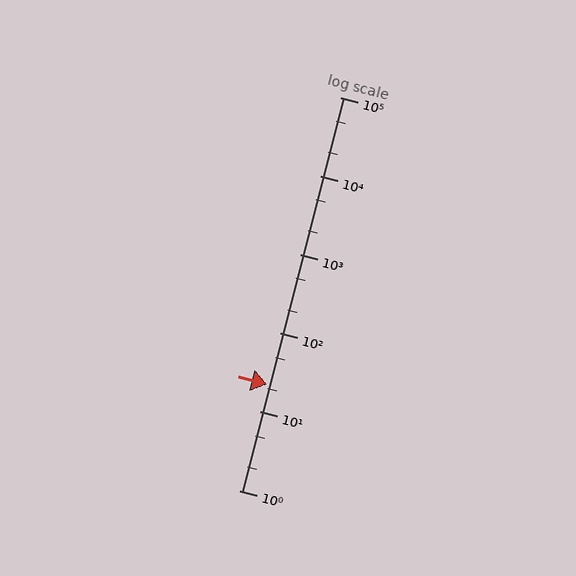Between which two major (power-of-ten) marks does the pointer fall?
The pointer is between 10 and 100.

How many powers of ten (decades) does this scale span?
The scale spans 5 decades, from 1 to 100000.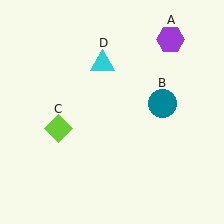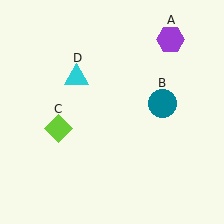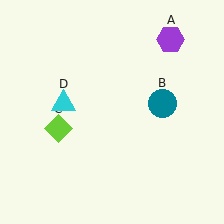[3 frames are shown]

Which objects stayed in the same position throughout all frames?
Purple hexagon (object A) and teal circle (object B) and lime diamond (object C) remained stationary.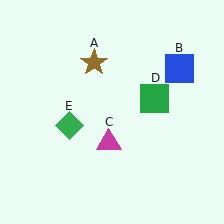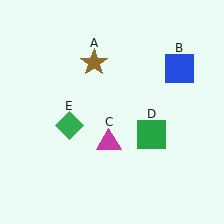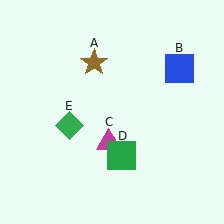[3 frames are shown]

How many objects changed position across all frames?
1 object changed position: green square (object D).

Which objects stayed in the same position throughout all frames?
Brown star (object A) and blue square (object B) and magenta triangle (object C) and green diamond (object E) remained stationary.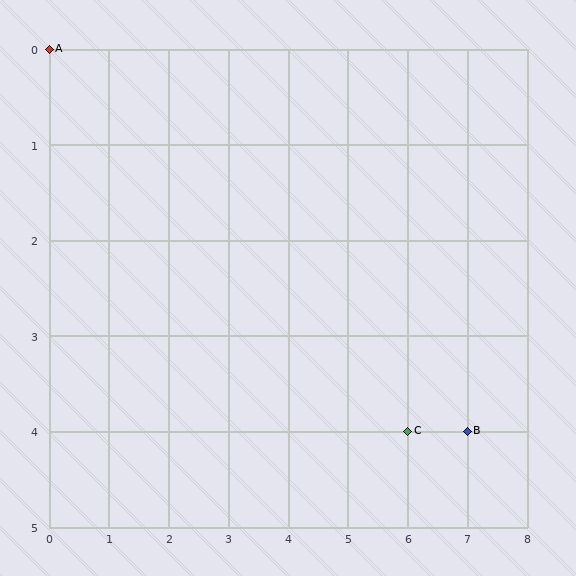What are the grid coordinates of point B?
Point B is at grid coordinates (7, 4).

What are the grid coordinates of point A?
Point A is at grid coordinates (0, 0).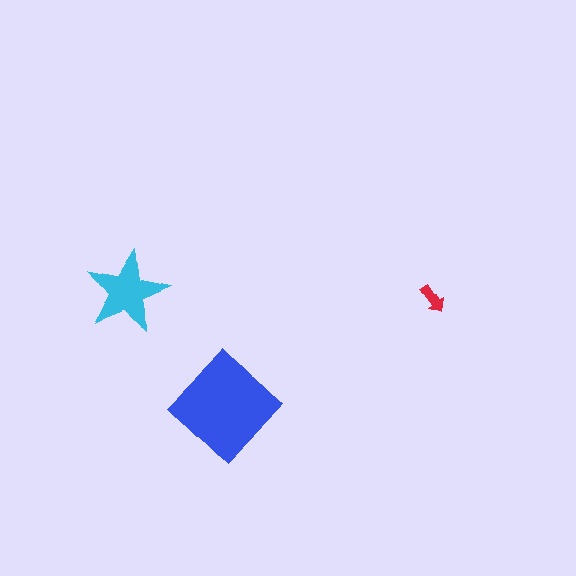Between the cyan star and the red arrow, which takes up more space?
The cyan star.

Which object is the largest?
The blue diamond.